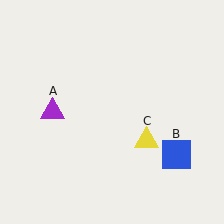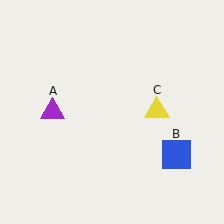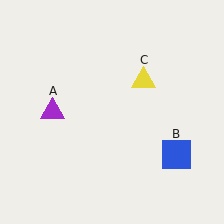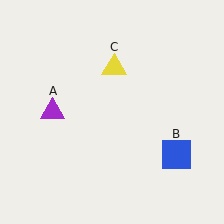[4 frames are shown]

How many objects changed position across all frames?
1 object changed position: yellow triangle (object C).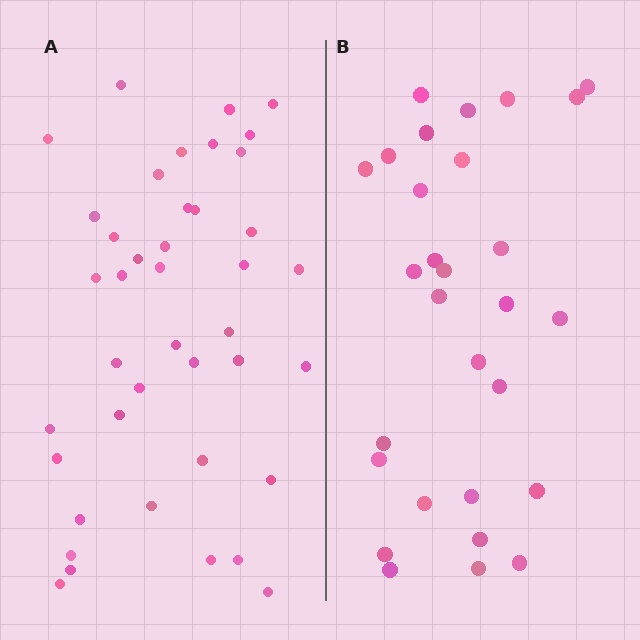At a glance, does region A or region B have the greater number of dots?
Region A (the left region) has more dots.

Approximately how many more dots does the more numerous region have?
Region A has roughly 12 or so more dots than region B.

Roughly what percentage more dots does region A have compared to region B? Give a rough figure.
About 40% more.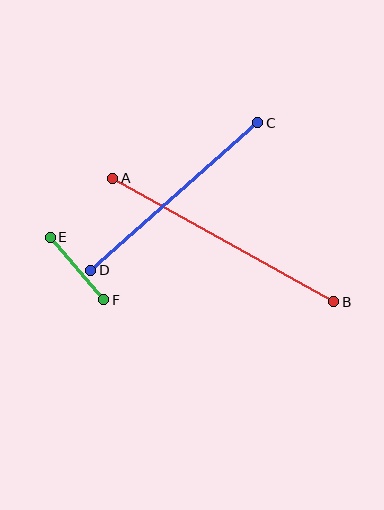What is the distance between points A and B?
The distance is approximately 253 pixels.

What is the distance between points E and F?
The distance is approximately 82 pixels.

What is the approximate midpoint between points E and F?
The midpoint is at approximately (77, 269) pixels.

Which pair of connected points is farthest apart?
Points A and B are farthest apart.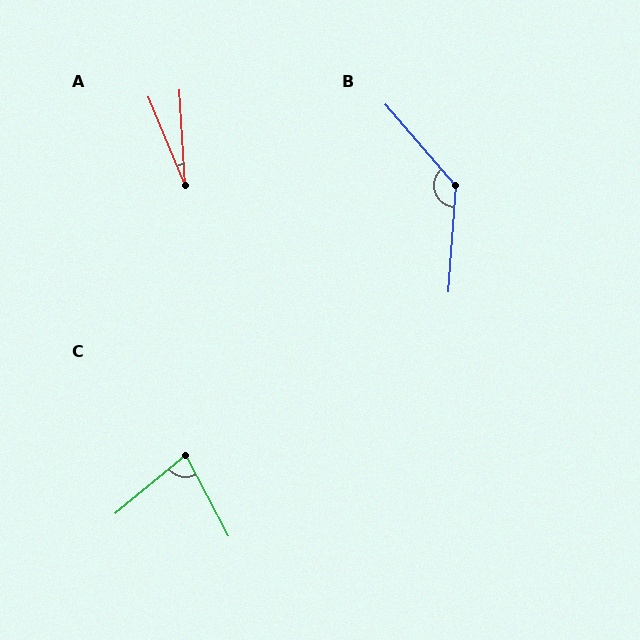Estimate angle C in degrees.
Approximately 78 degrees.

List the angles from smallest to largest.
A (19°), C (78°), B (135°).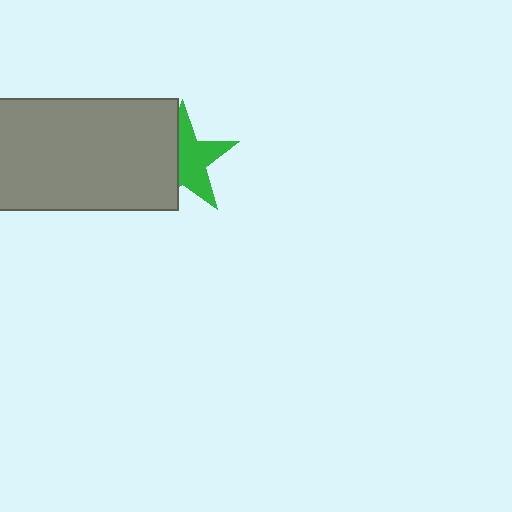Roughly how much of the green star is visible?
About half of it is visible (roughly 56%).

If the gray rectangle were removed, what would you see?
You would see the complete green star.